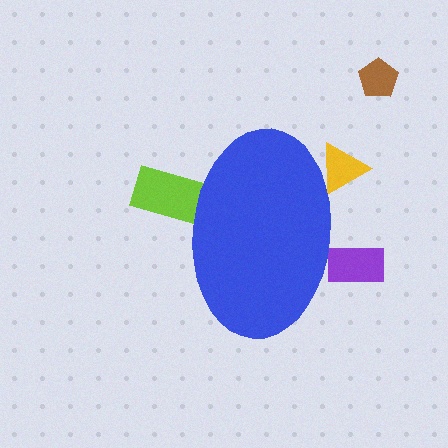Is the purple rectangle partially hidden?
Yes, the purple rectangle is partially hidden behind the blue ellipse.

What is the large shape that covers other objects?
A blue ellipse.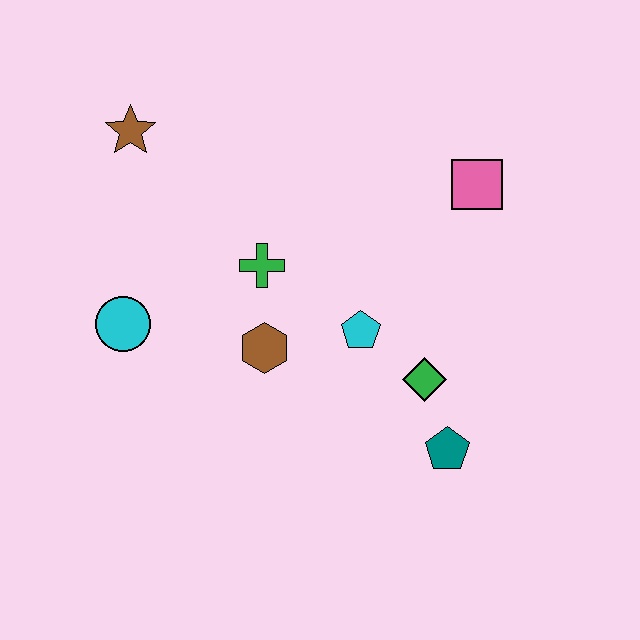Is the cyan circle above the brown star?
No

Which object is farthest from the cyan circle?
The pink square is farthest from the cyan circle.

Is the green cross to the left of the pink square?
Yes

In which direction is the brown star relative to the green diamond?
The brown star is to the left of the green diamond.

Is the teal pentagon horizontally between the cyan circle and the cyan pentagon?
No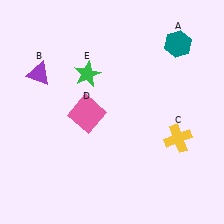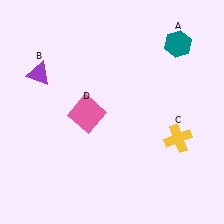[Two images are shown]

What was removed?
The green star (E) was removed in Image 2.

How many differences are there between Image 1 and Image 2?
There is 1 difference between the two images.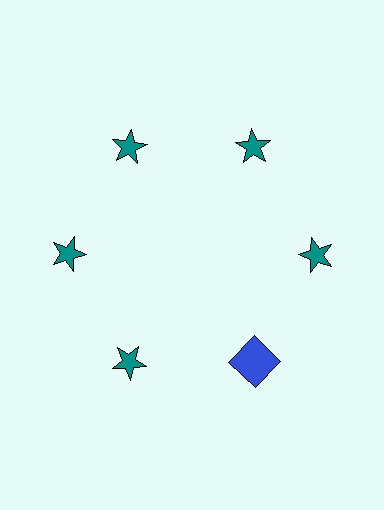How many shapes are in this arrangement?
There are 6 shapes arranged in a ring pattern.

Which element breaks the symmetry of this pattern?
The blue square at roughly the 5 o'clock position breaks the symmetry. All other shapes are teal stars.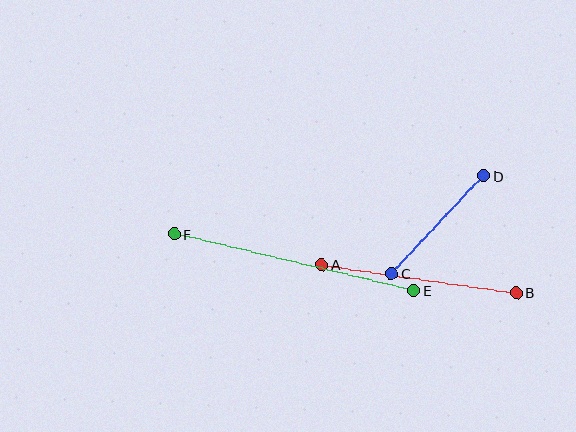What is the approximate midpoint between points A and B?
The midpoint is at approximately (419, 279) pixels.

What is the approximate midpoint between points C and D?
The midpoint is at approximately (438, 225) pixels.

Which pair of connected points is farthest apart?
Points E and F are farthest apart.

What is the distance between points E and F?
The distance is approximately 246 pixels.